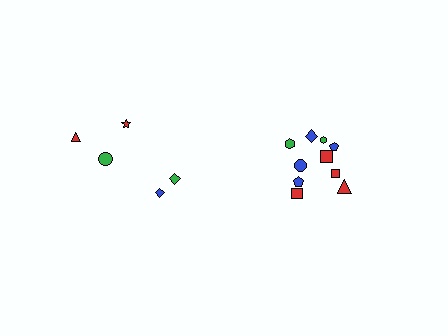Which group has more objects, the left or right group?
The right group.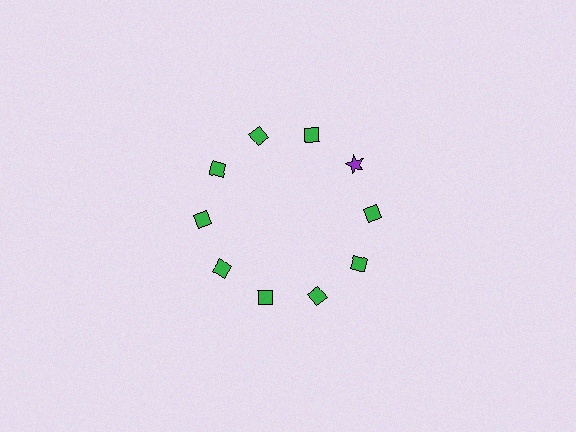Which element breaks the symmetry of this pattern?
The purple star at roughly the 2 o'clock position breaks the symmetry. All other shapes are green diamonds.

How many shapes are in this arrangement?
There are 10 shapes arranged in a ring pattern.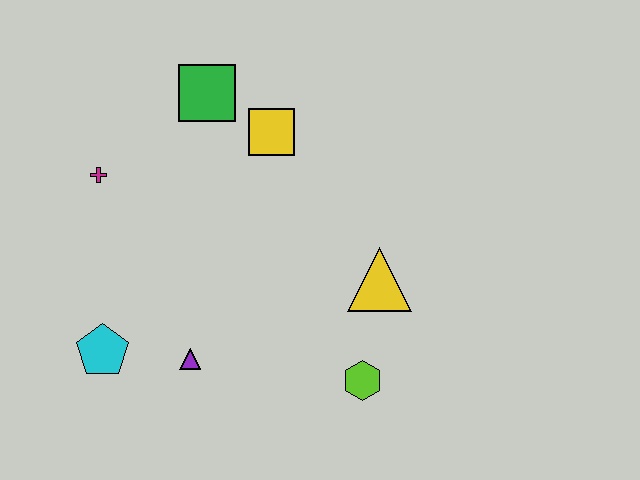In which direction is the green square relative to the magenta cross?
The green square is to the right of the magenta cross.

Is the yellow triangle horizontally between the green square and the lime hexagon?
No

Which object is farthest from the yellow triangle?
The magenta cross is farthest from the yellow triangle.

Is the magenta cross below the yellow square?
Yes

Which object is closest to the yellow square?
The green square is closest to the yellow square.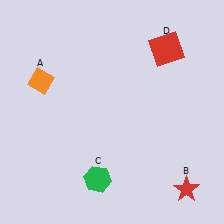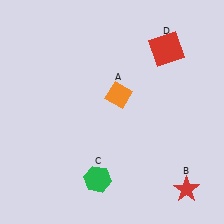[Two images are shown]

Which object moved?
The orange diamond (A) moved right.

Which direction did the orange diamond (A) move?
The orange diamond (A) moved right.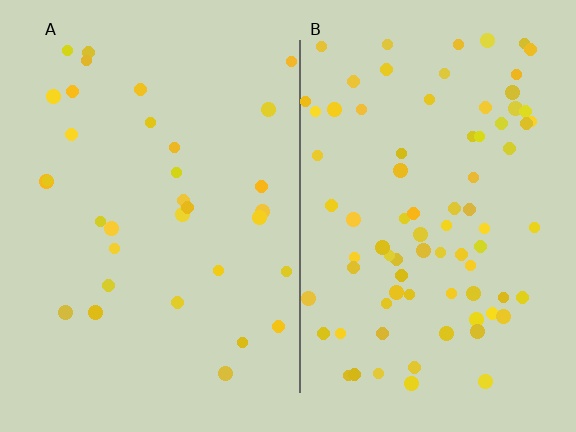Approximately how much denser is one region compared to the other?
Approximately 2.5× — region B over region A.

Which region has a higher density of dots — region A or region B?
B (the right).